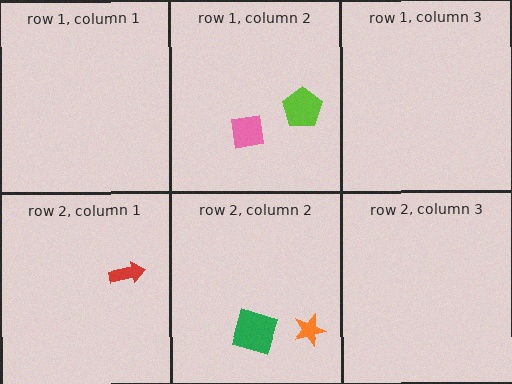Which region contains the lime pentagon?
The row 1, column 2 region.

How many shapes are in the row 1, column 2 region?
2.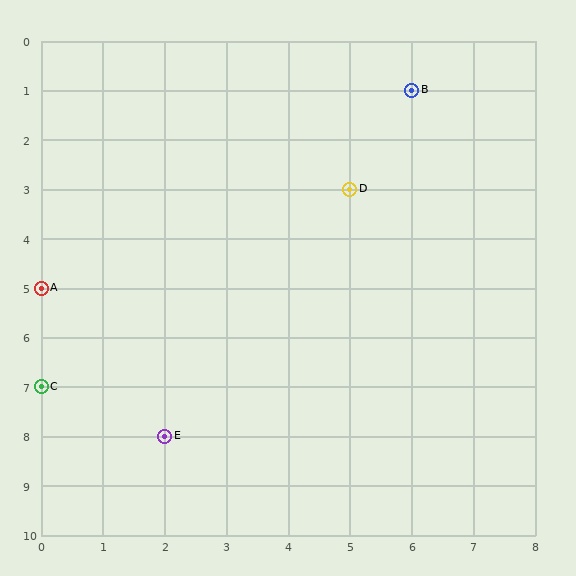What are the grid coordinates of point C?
Point C is at grid coordinates (0, 7).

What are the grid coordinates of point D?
Point D is at grid coordinates (5, 3).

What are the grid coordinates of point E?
Point E is at grid coordinates (2, 8).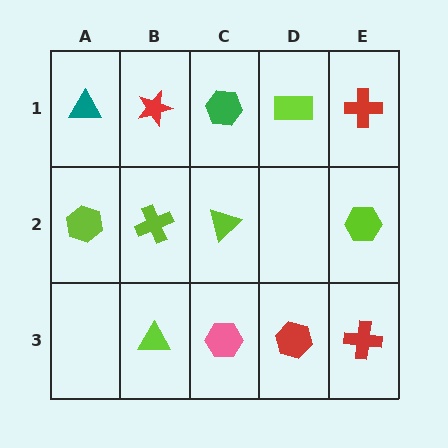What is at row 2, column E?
A lime hexagon.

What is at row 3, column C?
A pink hexagon.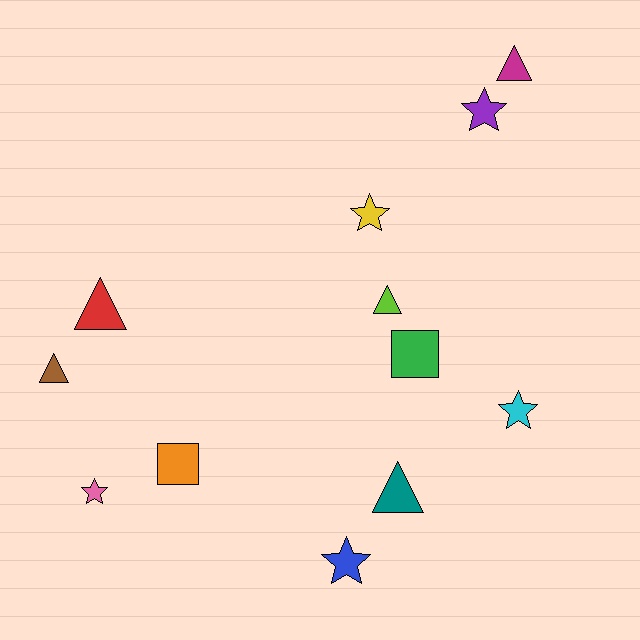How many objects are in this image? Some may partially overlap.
There are 12 objects.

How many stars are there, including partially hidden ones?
There are 5 stars.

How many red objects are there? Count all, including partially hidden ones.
There is 1 red object.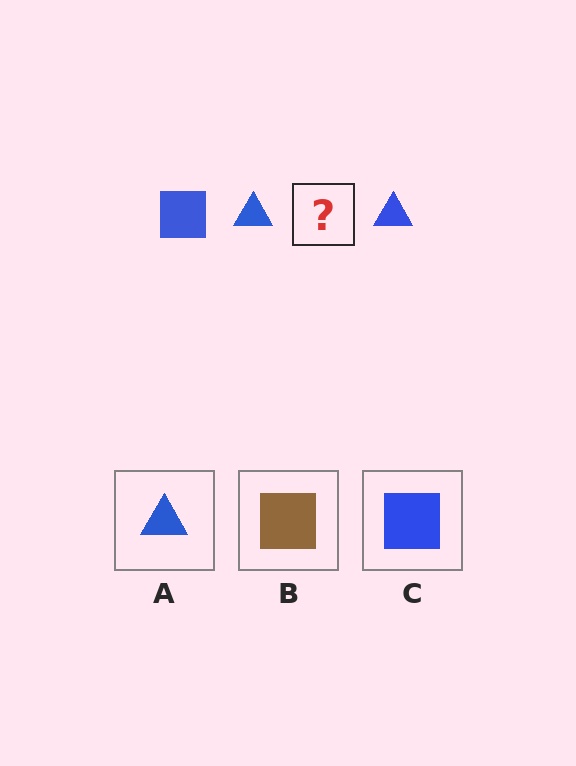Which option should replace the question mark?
Option C.